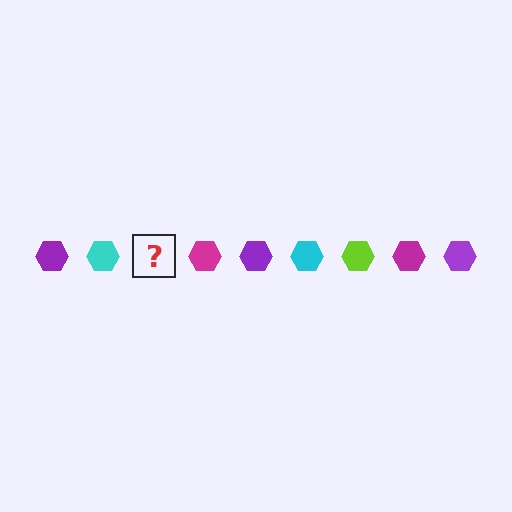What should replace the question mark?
The question mark should be replaced with a lime hexagon.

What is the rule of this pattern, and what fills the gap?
The rule is that the pattern cycles through purple, cyan, lime, magenta hexagons. The gap should be filled with a lime hexagon.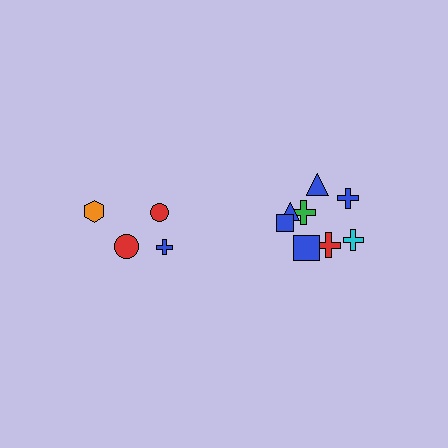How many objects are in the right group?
There are 8 objects.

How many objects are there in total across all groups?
There are 12 objects.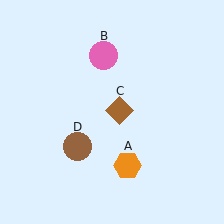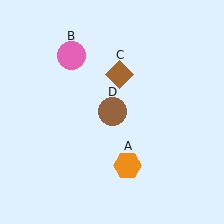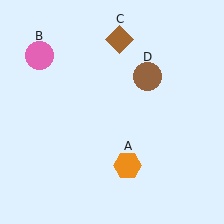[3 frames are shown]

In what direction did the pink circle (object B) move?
The pink circle (object B) moved left.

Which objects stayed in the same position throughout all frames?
Orange hexagon (object A) remained stationary.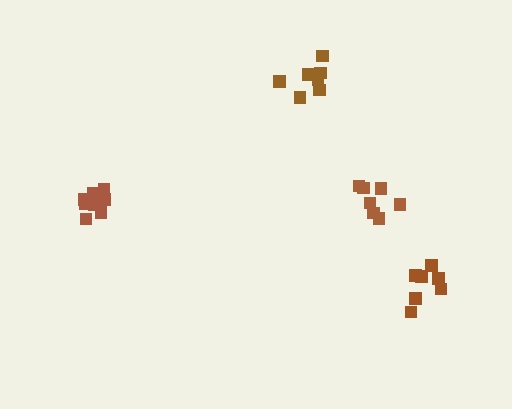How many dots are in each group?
Group 1: 7 dots, Group 2: 8 dots, Group 3: 7 dots, Group 4: 7 dots (29 total).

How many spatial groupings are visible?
There are 4 spatial groupings.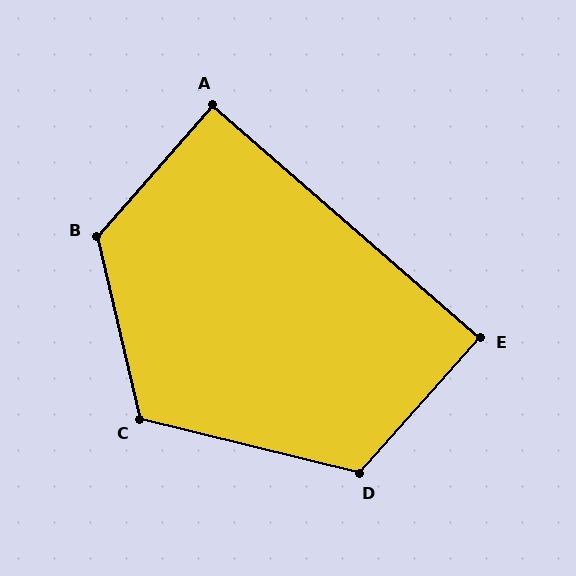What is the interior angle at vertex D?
Approximately 118 degrees (obtuse).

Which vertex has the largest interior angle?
B, at approximately 125 degrees.